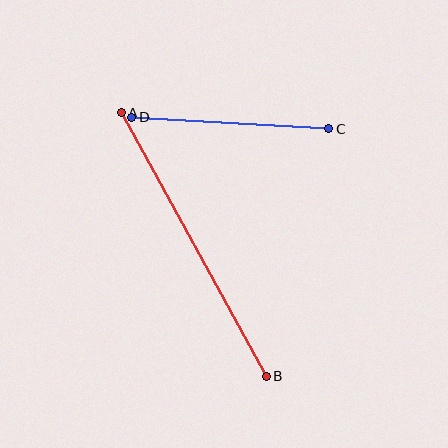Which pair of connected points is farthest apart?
Points A and B are farthest apart.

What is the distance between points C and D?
The distance is approximately 197 pixels.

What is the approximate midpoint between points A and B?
The midpoint is at approximately (194, 245) pixels.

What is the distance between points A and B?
The distance is approximately 301 pixels.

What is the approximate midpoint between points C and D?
The midpoint is at approximately (230, 123) pixels.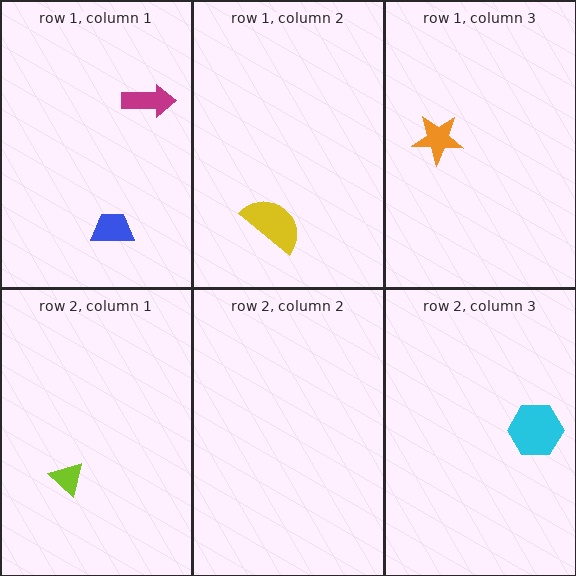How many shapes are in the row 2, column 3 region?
1.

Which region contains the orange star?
The row 1, column 3 region.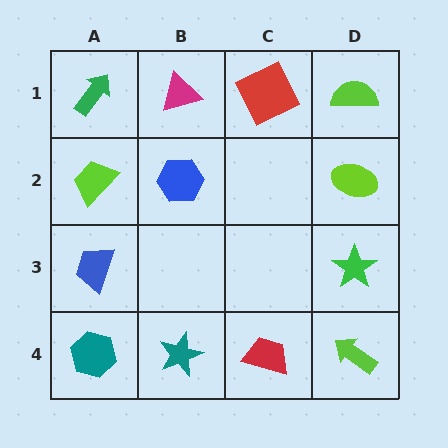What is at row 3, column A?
A blue trapezoid.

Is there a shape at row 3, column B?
No, that cell is empty.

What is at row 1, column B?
A magenta triangle.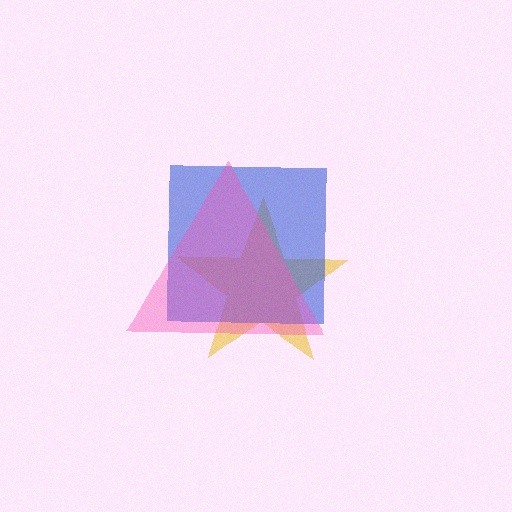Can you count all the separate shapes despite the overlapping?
Yes, there are 3 separate shapes.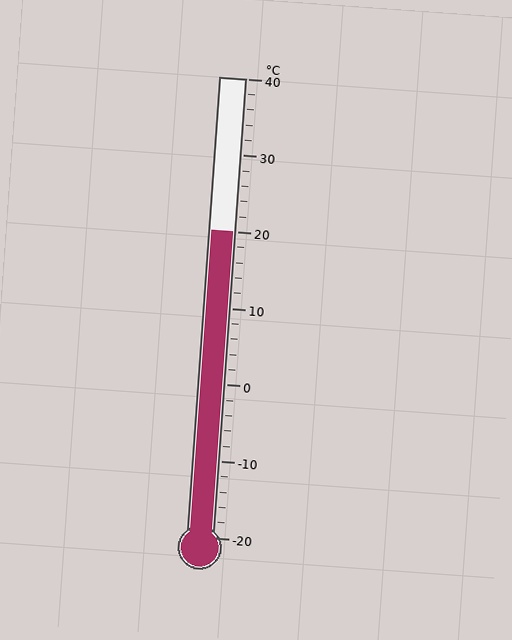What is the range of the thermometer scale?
The thermometer scale ranges from -20°C to 40°C.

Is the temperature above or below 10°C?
The temperature is above 10°C.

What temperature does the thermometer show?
The thermometer shows approximately 20°C.